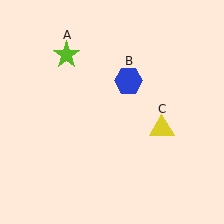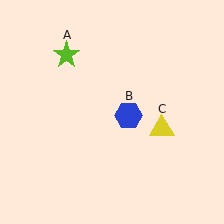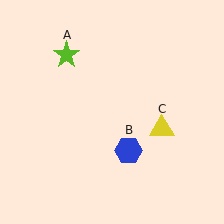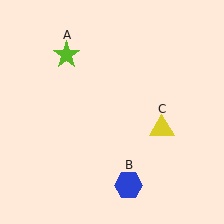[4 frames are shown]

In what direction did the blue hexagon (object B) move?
The blue hexagon (object B) moved down.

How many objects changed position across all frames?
1 object changed position: blue hexagon (object B).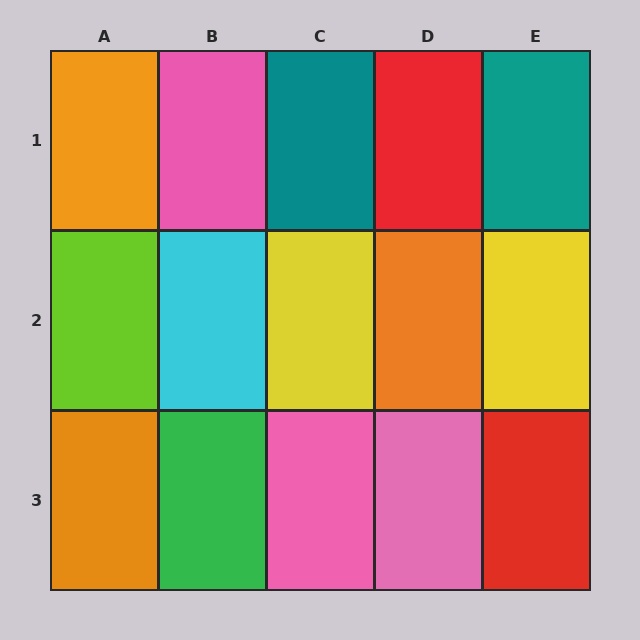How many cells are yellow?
2 cells are yellow.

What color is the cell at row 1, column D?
Red.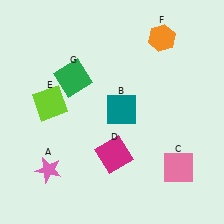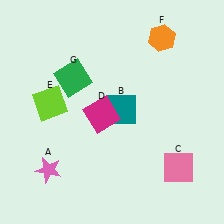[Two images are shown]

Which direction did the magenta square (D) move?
The magenta square (D) moved up.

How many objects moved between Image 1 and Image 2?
1 object moved between the two images.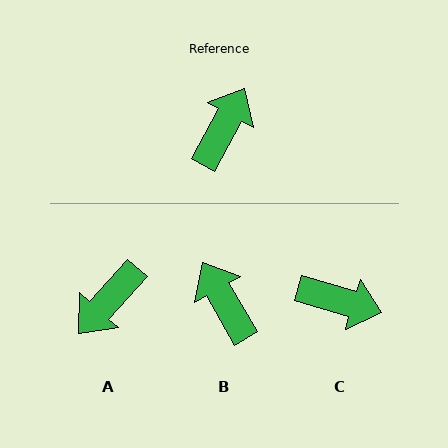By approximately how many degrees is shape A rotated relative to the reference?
Approximately 167 degrees counter-clockwise.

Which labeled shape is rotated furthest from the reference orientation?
A, about 167 degrees away.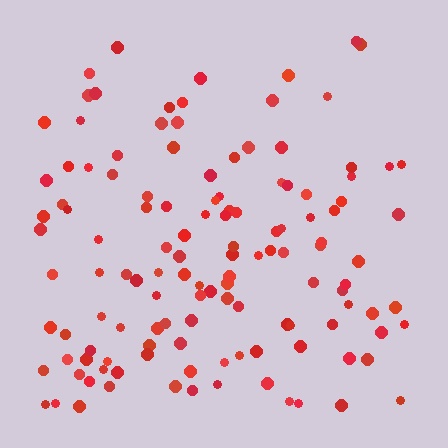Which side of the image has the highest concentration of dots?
The bottom.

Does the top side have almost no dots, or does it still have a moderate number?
Still a moderate number, just noticeably fewer than the bottom.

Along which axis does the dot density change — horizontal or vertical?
Vertical.